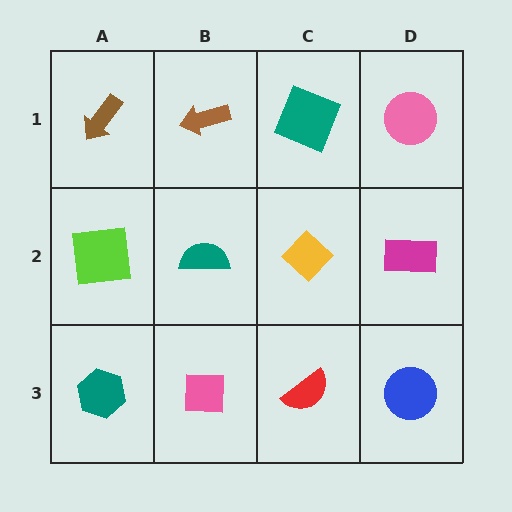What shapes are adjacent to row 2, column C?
A teal square (row 1, column C), a red semicircle (row 3, column C), a teal semicircle (row 2, column B), a magenta rectangle (row 2, column D).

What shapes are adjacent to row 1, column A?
A lime square (row 2, column A), a brown arrow (row 1, column B).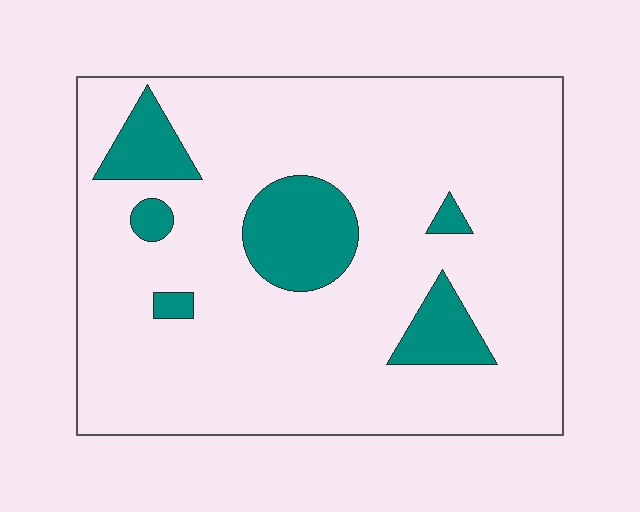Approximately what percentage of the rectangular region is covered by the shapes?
Approximately 15%.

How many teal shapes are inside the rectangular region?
6.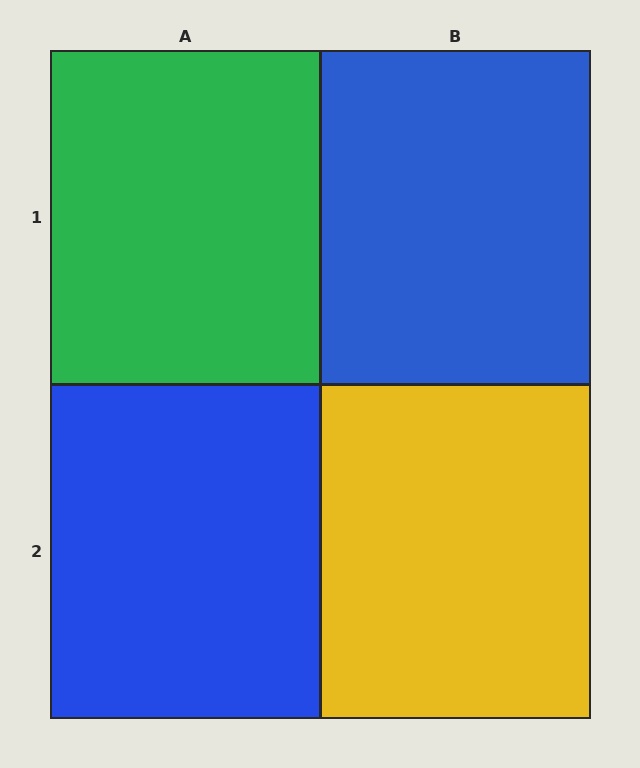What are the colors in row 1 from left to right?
Green, blue.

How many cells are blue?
2 cells are blue.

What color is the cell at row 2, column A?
Blue.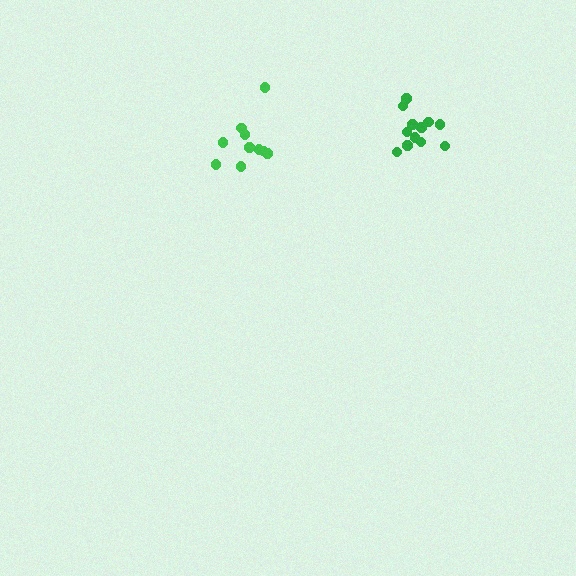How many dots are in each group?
Group 1: 10 dots, Group 2: 12 dots (22 total).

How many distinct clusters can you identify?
There are 2 distinct clusters.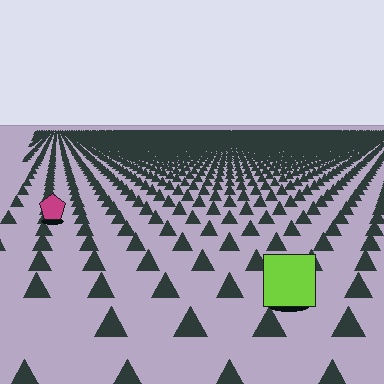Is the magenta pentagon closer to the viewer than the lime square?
No. The lime square is closer — you can tell from the texture gradient: the ground texture is coarser near it.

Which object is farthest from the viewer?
The magenta pentagon is farthest from the viewer. It appears smaller and the ground texture around it is denser.